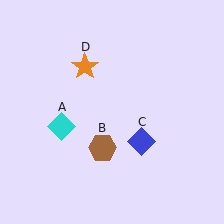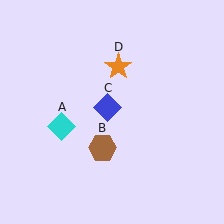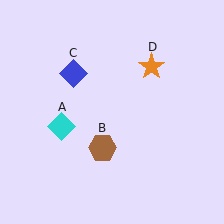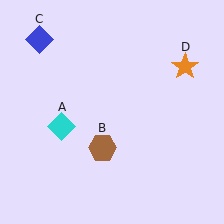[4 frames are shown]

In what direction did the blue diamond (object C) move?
The blue diamond (object C) moved up and to the left.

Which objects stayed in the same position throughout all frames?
Cyan diamond (object A) and brown hexagon (object B) remained stationary.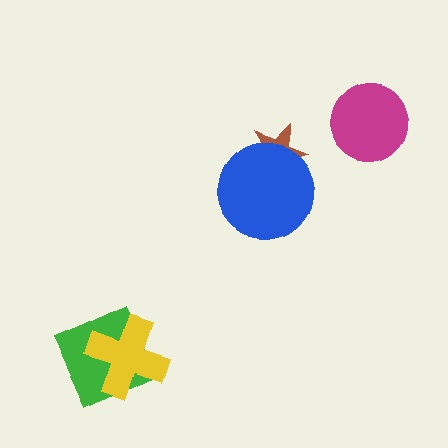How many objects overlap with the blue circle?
1 object overlaps with the blue circle.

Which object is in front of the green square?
The yellow cross is in front of the green square.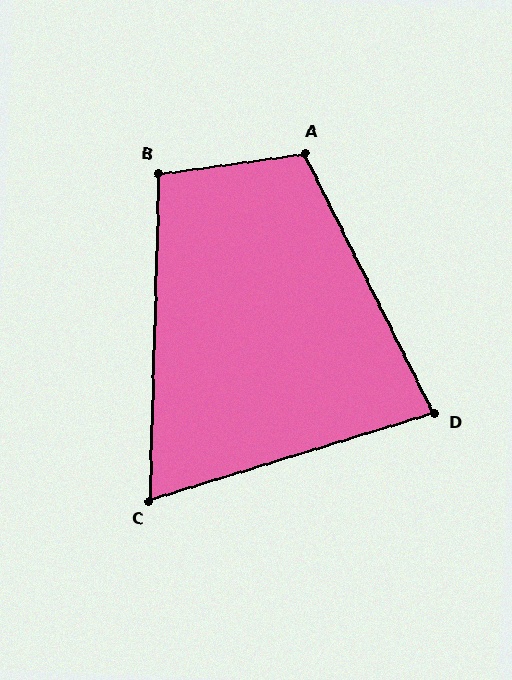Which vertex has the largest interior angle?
A, at approximately 109 degrees.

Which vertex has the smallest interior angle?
C, at approximately 71 degrees.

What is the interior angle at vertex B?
Approximately 99 degrees (obtuse).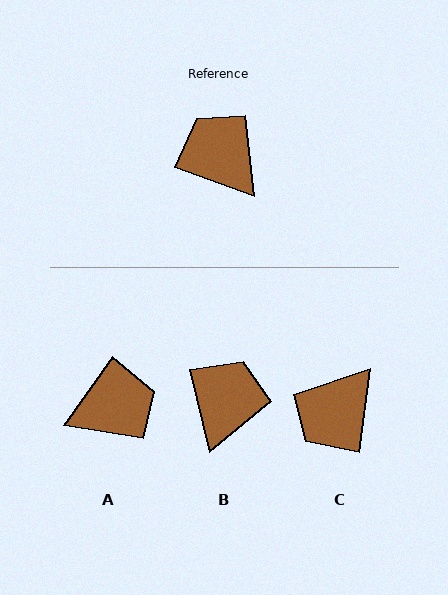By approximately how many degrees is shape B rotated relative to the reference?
Approximately 57 degrees clockwise.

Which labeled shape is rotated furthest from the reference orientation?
A, about 106 degrees away.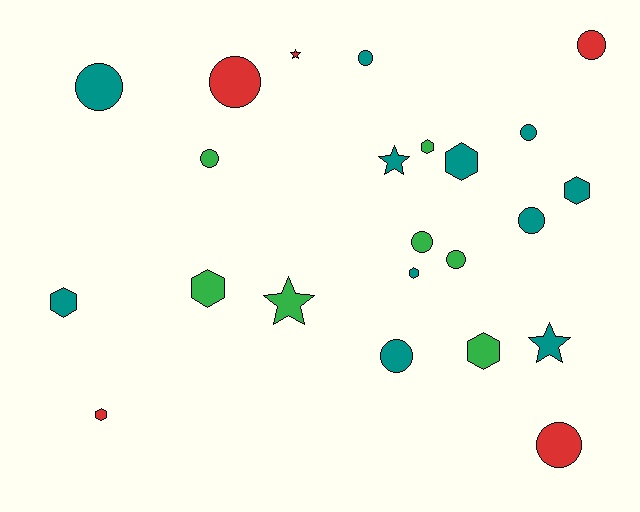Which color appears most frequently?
Teal, with 11 objects.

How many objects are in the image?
There are 23 objects.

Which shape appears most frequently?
Circle, with 11 objects.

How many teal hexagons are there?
There are 4 teal hexagons.